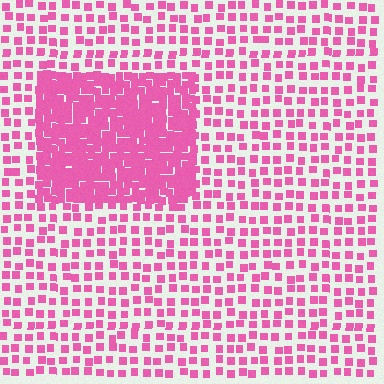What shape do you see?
I see a rectangle.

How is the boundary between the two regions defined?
The boundary is defined by a change in element density (approximately 2.6x ratio). All elements are the same color, size, and shape.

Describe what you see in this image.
The image contains small pink elements arranged at two different densities. A rectangle-shaped region is visible where the elements are more densely packed than the surrounding area.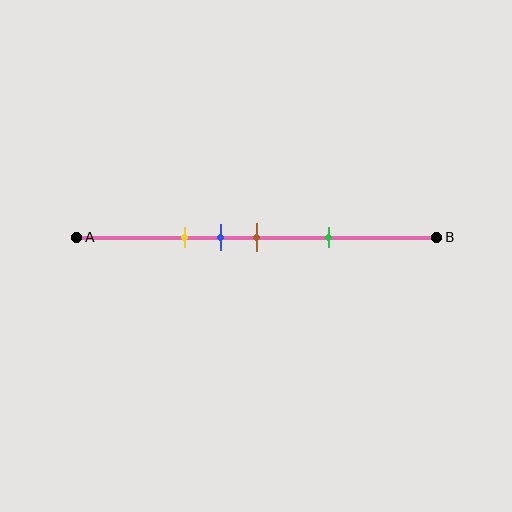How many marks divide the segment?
There are 4 marks dividing the segment.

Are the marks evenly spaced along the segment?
No, the marks are not evenly spaced.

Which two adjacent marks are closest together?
The blue and brown marks are the closest adjacent pair.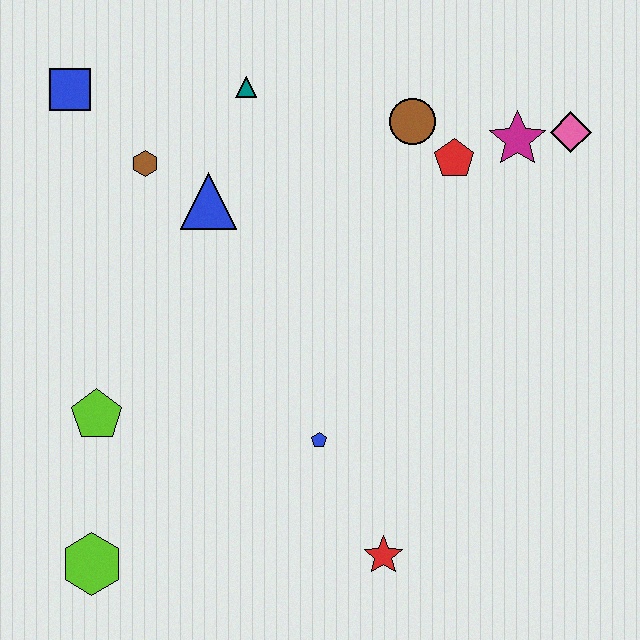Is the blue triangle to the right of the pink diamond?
No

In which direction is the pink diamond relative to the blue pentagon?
The pink diamond is above the blue pentagon.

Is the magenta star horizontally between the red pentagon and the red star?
No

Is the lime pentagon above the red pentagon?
No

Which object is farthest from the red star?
The blue square is farthest from the red star.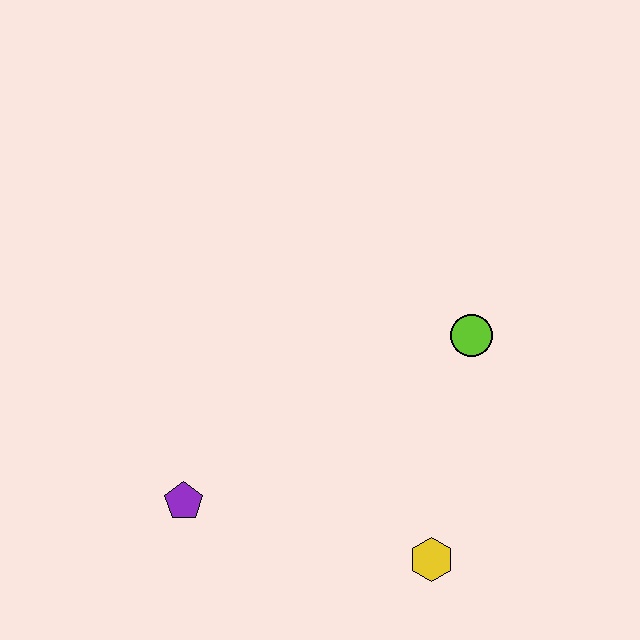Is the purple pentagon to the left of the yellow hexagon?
Yes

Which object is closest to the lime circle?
The yellow hexagon is closest to the lime circle.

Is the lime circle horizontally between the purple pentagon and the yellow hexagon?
No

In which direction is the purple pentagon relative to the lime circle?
The purple pentagon is to the left of the lime circle.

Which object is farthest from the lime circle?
The purple pentagon is farthest from the lime circle.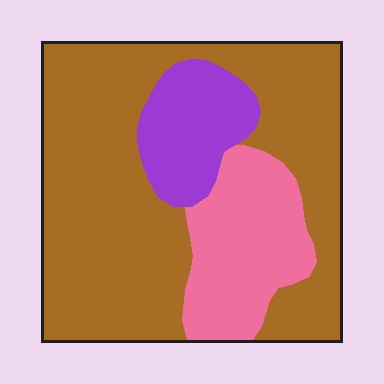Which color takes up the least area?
Purple, at roughly 15%.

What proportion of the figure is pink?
Pink takes up about one fifth (1/5) of the figure.